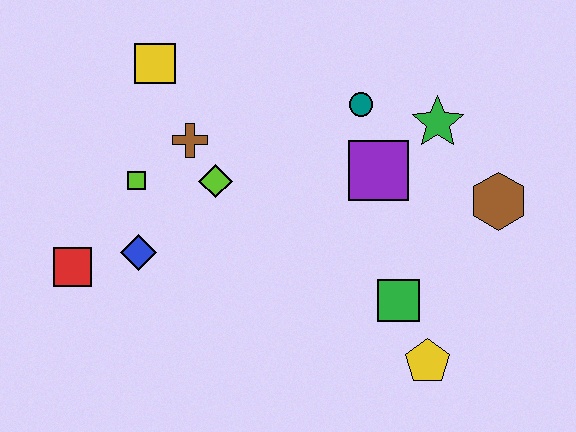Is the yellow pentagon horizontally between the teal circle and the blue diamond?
No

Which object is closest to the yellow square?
The brown cross is closest to the yellow square.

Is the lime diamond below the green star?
Yes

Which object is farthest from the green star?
The red square is farthest from the green star.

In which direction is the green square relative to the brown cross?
The green square is to the right of the brown cross.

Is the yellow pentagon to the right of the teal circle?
Yes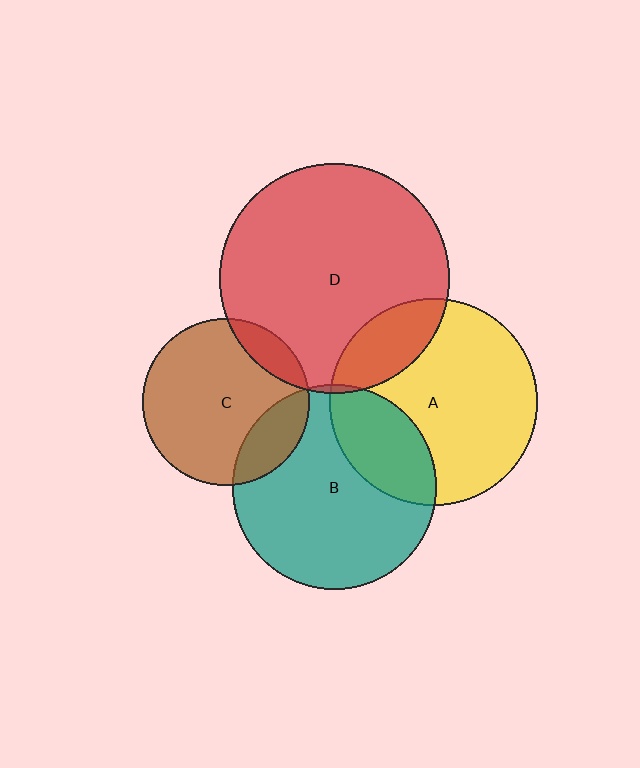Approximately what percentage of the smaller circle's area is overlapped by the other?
Approximately 5%.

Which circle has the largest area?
Circle D (red).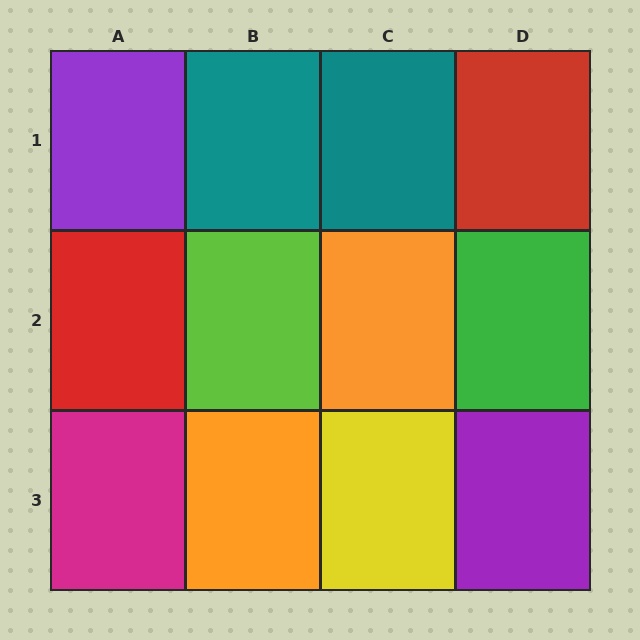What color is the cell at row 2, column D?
Green.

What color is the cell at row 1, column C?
Teal.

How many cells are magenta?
1 cell is magenta.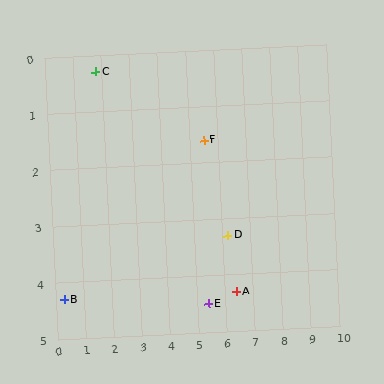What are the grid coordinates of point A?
Point A is at approximately (6.4, 4.3).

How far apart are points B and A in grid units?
Points B and A are about 6.1 grid units apart.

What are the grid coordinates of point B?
Point B is at approximately (0.3, 4.3).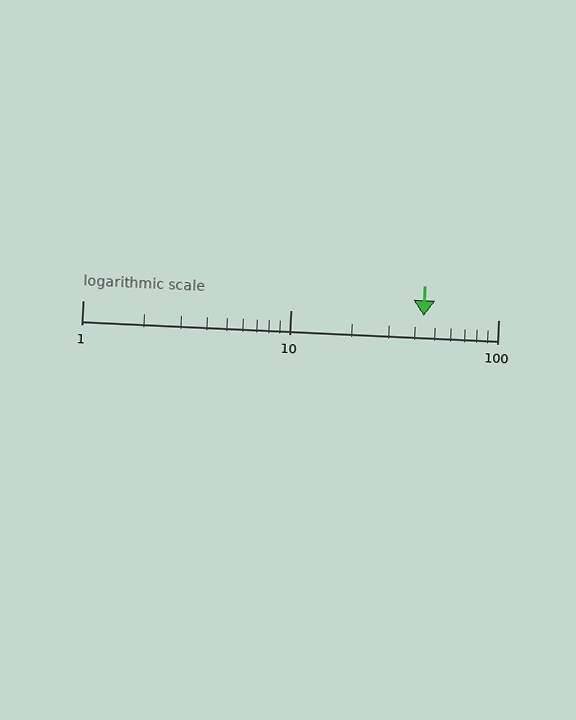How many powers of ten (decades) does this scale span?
The scale spans 2 decades, from 1 to 100.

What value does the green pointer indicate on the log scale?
The pointer indicates approximately 44.